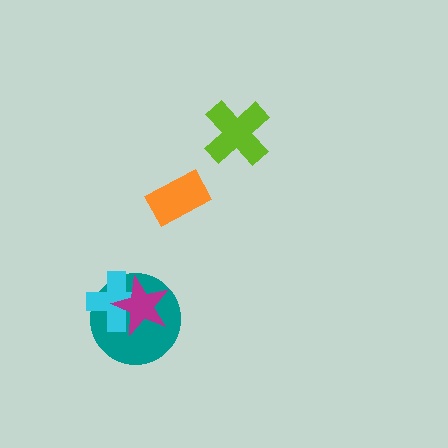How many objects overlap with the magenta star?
2 objects overlap with the magenta star.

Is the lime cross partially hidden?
No, no other shape covers it.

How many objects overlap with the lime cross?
0 objects overlap with the lime cross.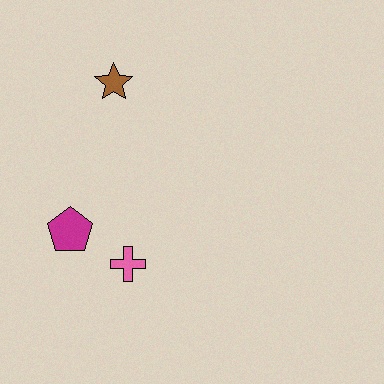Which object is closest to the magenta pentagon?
The pink cross is closest to the magenta pentagon.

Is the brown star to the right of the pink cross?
No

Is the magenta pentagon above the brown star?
No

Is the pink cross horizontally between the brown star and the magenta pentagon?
No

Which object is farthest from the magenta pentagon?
The brown star is farthest from the magenta pentagon.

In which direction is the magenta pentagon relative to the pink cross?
The magenta pentagon is to the left of the pink cross.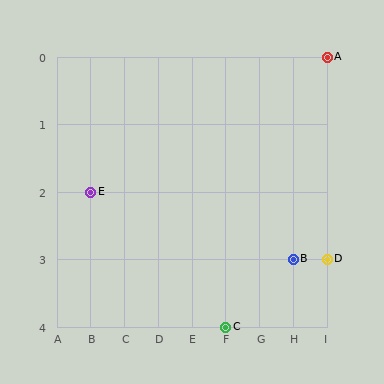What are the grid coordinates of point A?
Point A is at grid coordinates (I, 0).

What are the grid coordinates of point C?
Point C is at grid coordinates (F, 4).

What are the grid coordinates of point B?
Point B is at grid coordinates (H, 3).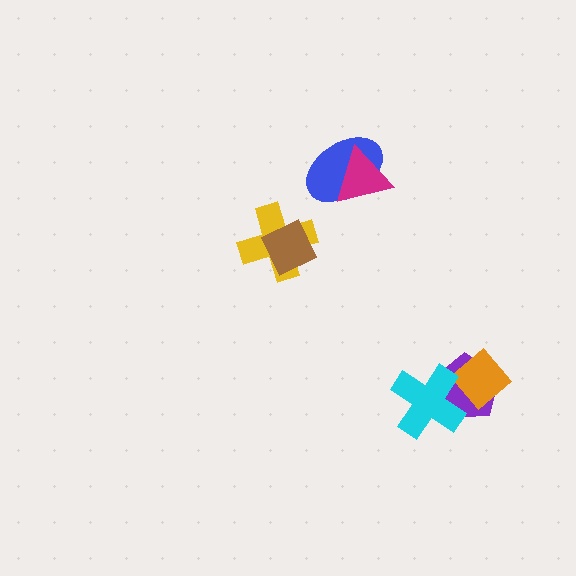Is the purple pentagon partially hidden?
Yes, it is partially covered by another shape.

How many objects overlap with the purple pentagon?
2 objects overlap with the purple pentagon.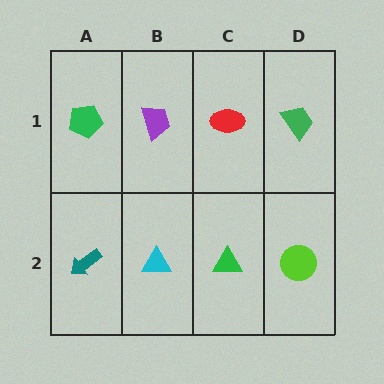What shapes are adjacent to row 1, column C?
A green triangle (row 2, column C), a purple trapezoid (row 1, column B), a green trapezoid (row 1, column D).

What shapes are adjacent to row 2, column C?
A red ellipse (row 1, column C), a cyan triangle (row 2, column B), a lime circle (row 2, column D).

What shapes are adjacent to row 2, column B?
A purple trapezoid (row 1, column B), a teal arrow (row 2, column A), a green triangle (row 2, column C).